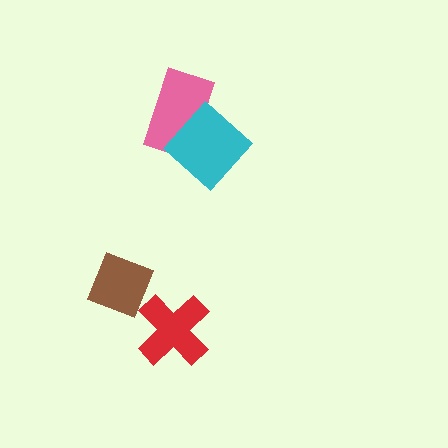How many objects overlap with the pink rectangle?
1 object overlaps with the pink rectangle.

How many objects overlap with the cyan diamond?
1 object overlaps with the cyan diamond.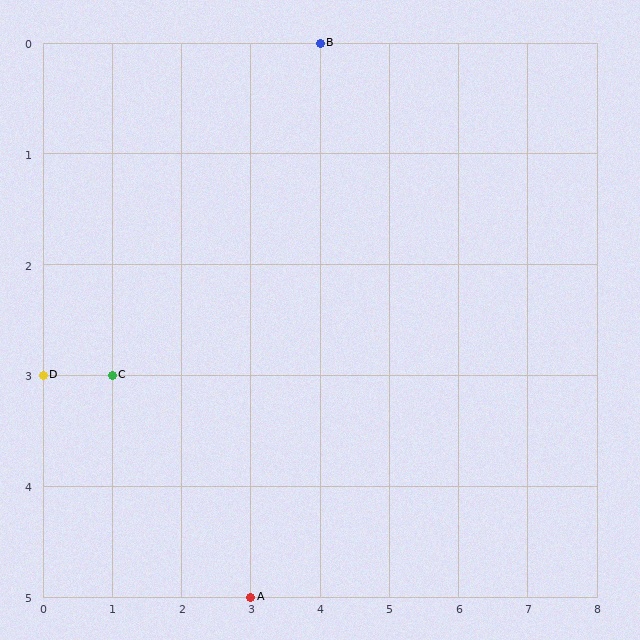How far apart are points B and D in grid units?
Points B and D are 4 columns and 3 rows apart (about 5.0 grid units diagonally).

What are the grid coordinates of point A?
Point A is at grid coordinates (3, 5).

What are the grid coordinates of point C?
Point C is at grid coordinates (1, 3).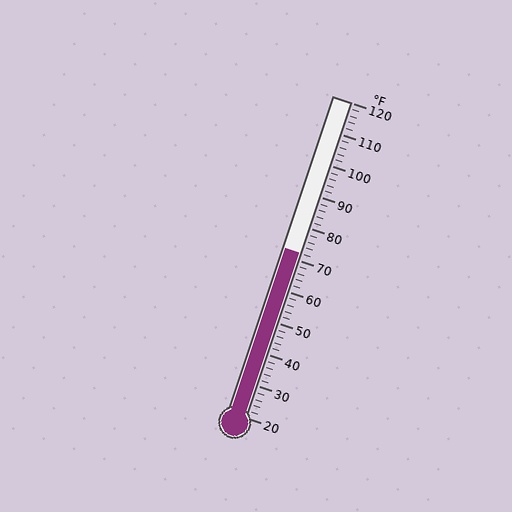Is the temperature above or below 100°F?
The temperature is below 100°F.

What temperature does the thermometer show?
The thermometer shows approximately 72°F.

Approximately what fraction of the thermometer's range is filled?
The thermometer is filled to approximately 50% of its range.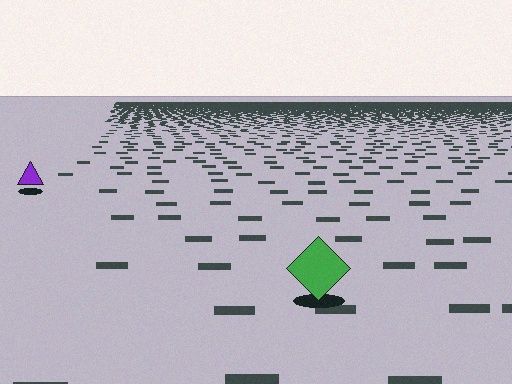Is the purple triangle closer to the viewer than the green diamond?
No. The green diamond is closer — you can tell from the texture gradient: the ground texture is coarser near it.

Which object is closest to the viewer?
The green diamond is closest. The texture marks near it are larger and more spread out.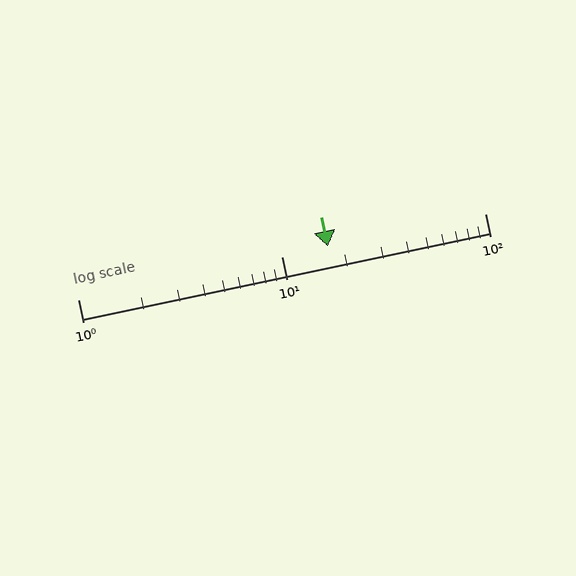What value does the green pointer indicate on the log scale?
The pointer indicates approximately 17.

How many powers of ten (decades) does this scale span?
The scale spans 2 decades, from 1 to 100.